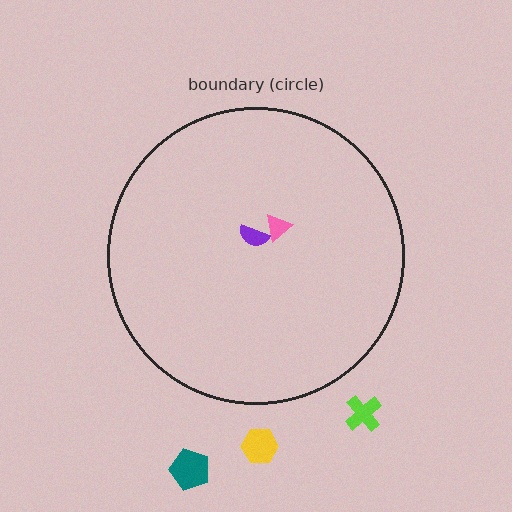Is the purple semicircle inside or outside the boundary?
Inside.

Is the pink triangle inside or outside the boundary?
Inside.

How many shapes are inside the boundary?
2 inside, 3 outside.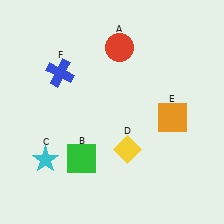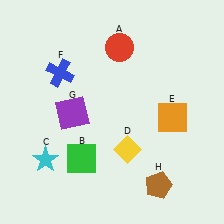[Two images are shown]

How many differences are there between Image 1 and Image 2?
There are 2 differences between the two images.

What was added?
A purple square (G), a brown pentagon (H) were added in Image 2.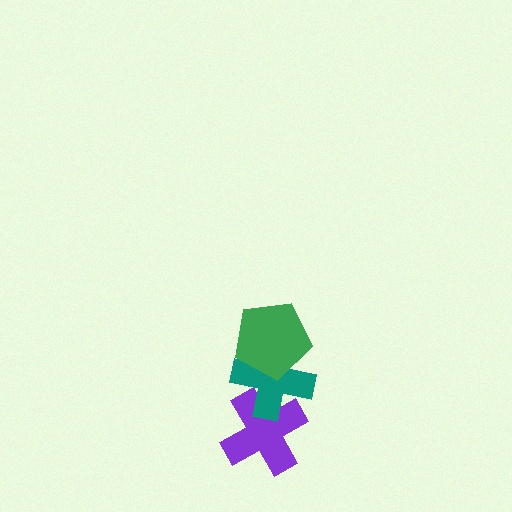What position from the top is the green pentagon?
The green pentagon is 1st from the top.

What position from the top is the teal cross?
The teal cross is 2nd from the top.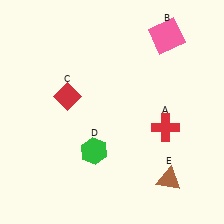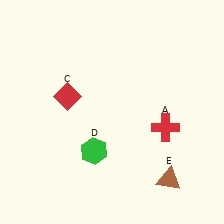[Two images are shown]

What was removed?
The pink square (B) was removed in Image 2.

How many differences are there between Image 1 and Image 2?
There is 1 difference between the two images.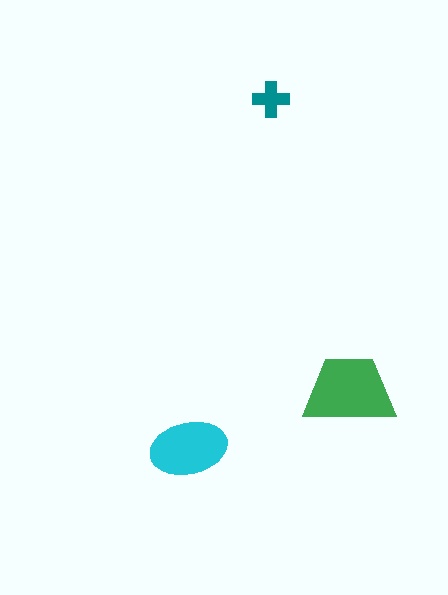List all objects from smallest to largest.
The teal cross, the cyan ellipse, the green trapezoid.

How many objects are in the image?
There are 3 objects in the image.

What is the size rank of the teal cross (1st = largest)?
3rd.